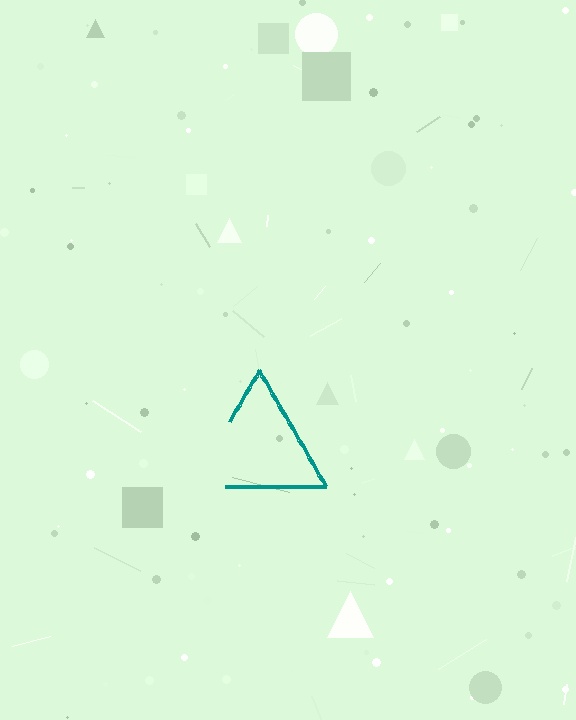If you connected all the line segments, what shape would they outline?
They would outline a triangle.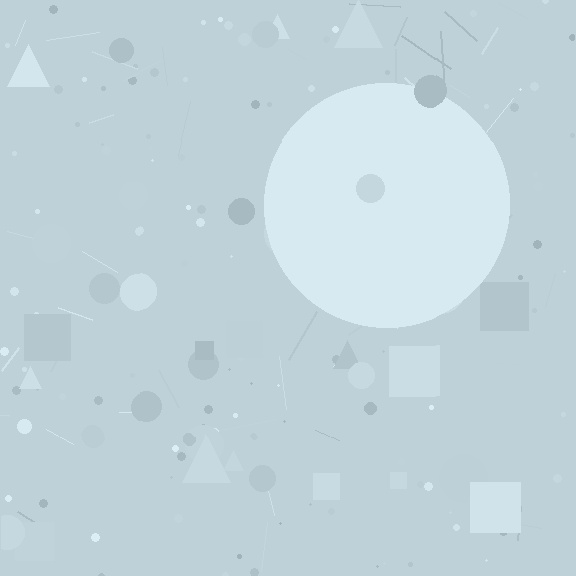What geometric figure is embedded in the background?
A circle is embedded in the background.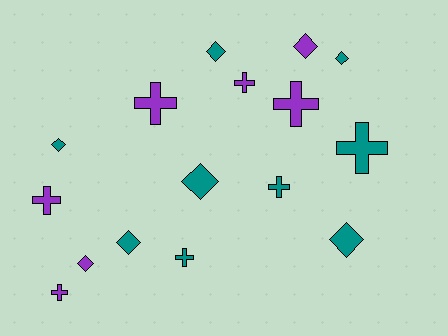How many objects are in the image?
There are 16 objects.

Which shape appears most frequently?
Diamond, with 8 objects.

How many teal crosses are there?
There are 3 teal crosses.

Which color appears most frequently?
Teal, with 9 objects.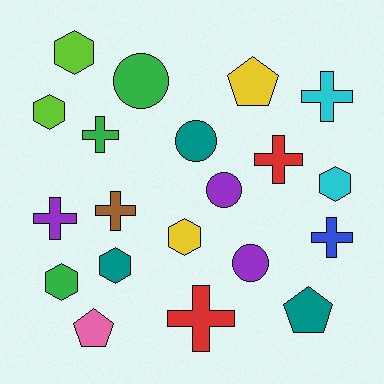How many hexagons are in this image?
There are 6 hexagons.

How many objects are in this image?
There are 20 objects.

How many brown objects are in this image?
There is 1 brown object.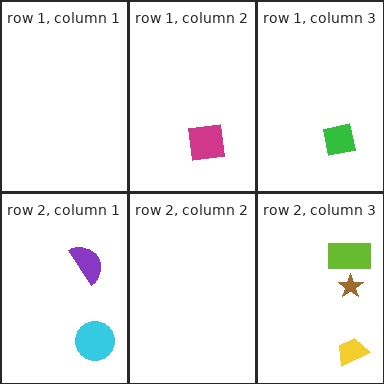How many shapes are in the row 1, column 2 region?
1.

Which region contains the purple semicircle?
The row 2, column 1 region.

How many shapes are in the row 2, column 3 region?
3.